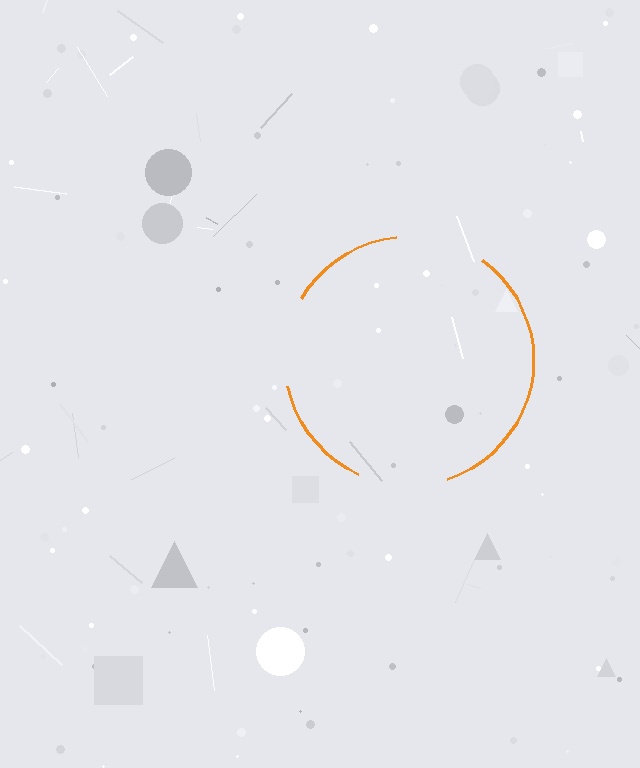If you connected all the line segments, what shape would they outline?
They would outline a circle.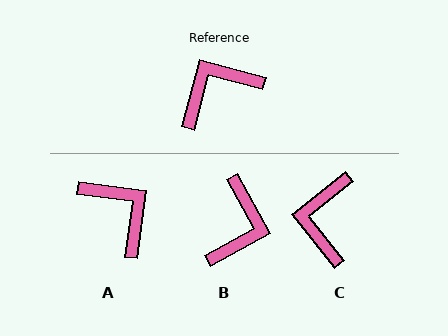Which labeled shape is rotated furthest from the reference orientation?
B, about 137 degrees away.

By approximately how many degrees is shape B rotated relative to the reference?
Approximately 137 degrees clockwise.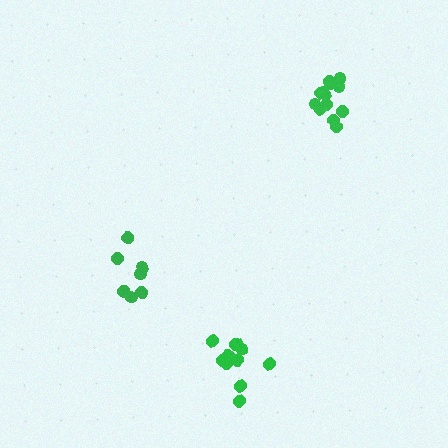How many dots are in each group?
Group 1: 7 dots, Group 2: 11 dots, Group 3: 13 dots (31 total).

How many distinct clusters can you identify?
There are 3 distinct clusters.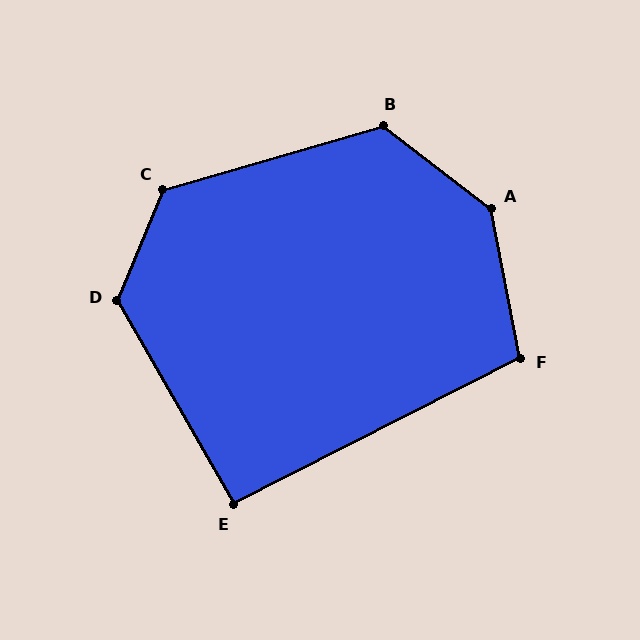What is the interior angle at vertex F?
Approximately 106 degrees (obtuse).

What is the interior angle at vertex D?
Approximately 128 degrees (obtuse).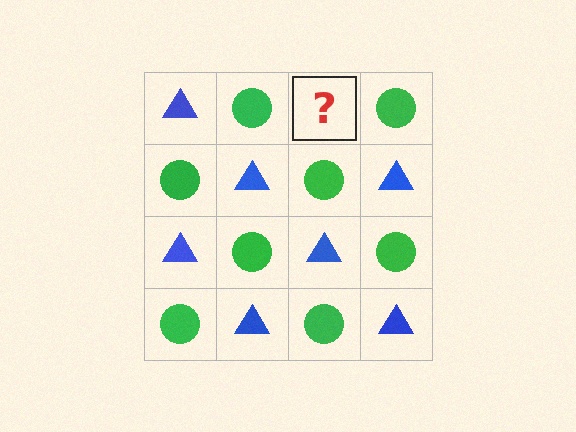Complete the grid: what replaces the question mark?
The question mark should be replaced with a blue triangle.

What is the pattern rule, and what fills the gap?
The rule is that it alternates blue triangle and green circle in a checkerboard pattern. The gap should be filled with a blue triangle.